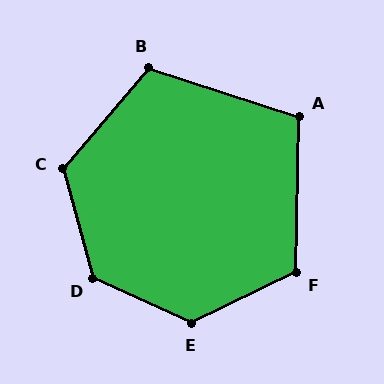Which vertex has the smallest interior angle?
A, at approximately 107 degrees.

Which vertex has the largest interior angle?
D, at approximately 130 degrees.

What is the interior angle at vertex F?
Approximately 117 degrees (obtuse).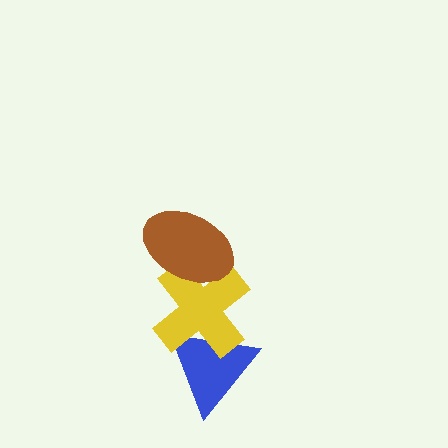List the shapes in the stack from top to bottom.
From top to bottom: the brown ellipse, the yellow cross, the blue triangle.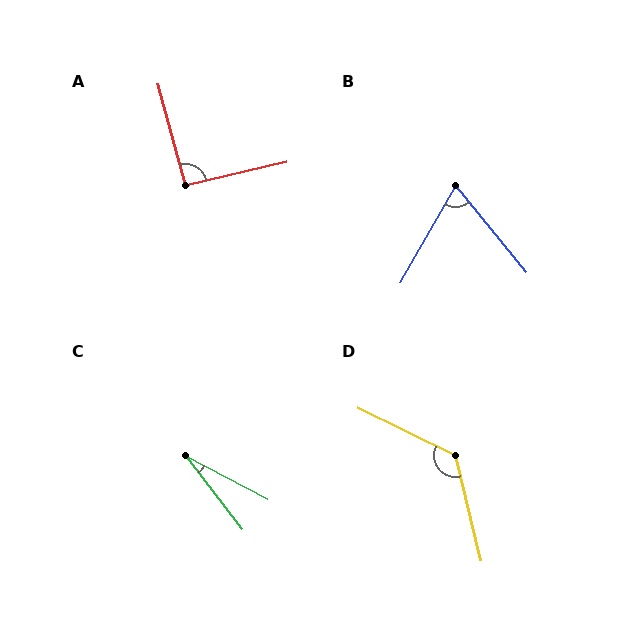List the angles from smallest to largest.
C (25°), B (69°), A (92°), D (130°).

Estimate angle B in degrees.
Approximately 69 degrees.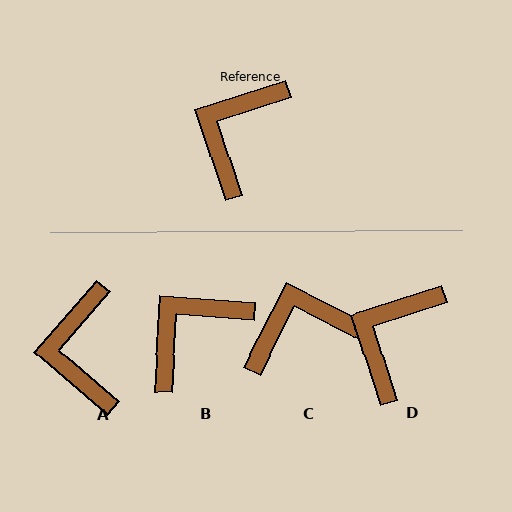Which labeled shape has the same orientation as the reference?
D.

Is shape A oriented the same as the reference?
No, it is off by about 31 degrees.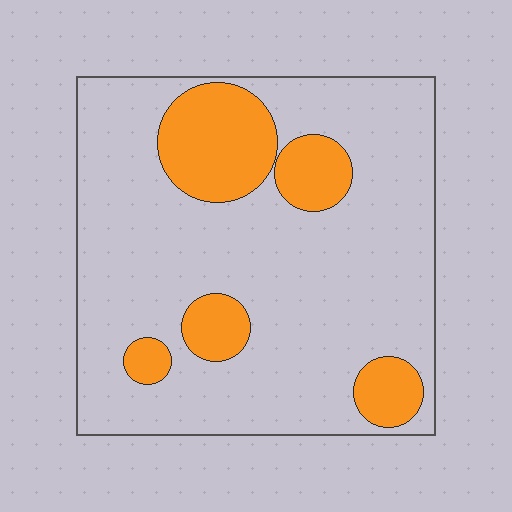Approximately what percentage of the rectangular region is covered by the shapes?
Approximately 20%.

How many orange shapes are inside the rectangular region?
5.